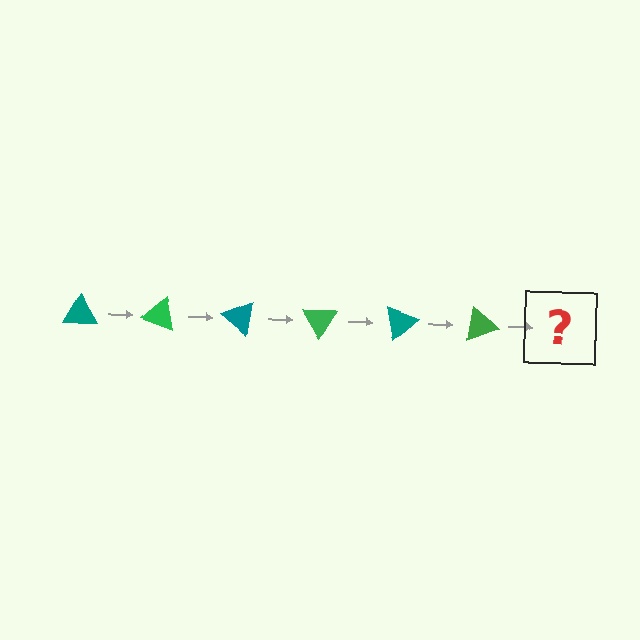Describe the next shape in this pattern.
It should be a teal triangle, rotated 120 degrees from the start.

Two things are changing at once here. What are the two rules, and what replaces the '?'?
The two rules are that it rotates 20 degrees each step and the color cycles through teal and green. The '?' should be a teal triangle, rotated 120 degrees from the start.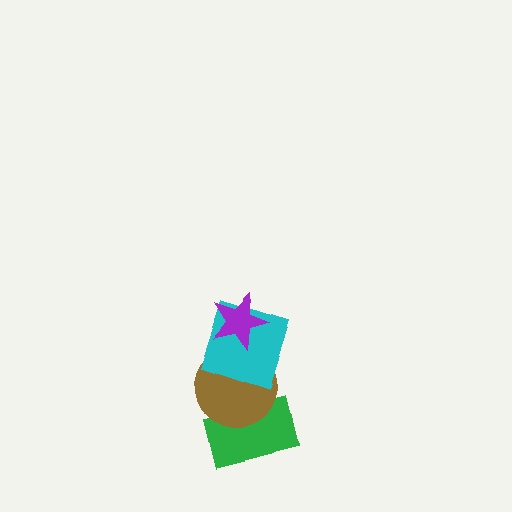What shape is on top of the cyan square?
The purple star is on top of the cyan square.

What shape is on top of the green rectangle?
The brown circle is on top of the green rectangle.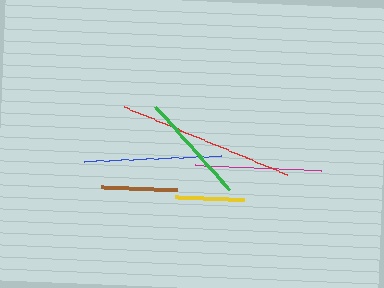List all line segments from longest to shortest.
From longest to shortest: red, blue, magenta, green, brown, yellow.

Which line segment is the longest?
The red line is the longest at approximately 176 pixels.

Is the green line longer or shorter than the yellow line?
The green line is longer than the yellow line.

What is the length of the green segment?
The green segment is approximately 111 pixels long.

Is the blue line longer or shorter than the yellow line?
The blue line is longer than the yellow line.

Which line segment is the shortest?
The yellow line is the shortest at approximately 69 pixels.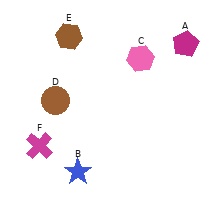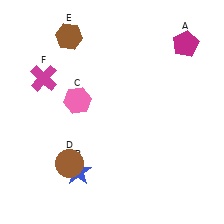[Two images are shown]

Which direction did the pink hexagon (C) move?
The pink hexagon (C) moved left.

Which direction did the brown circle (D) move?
The brown circle (D) moved down.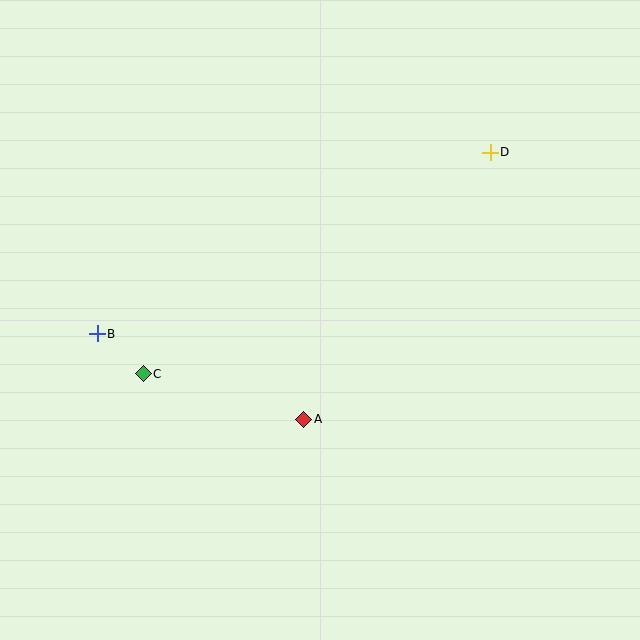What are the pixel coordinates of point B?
Point B is at (97, 334).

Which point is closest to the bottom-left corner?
Point C is closest to the bottom-left corner.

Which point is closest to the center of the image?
Point A at (304, 419) is closest to the center.